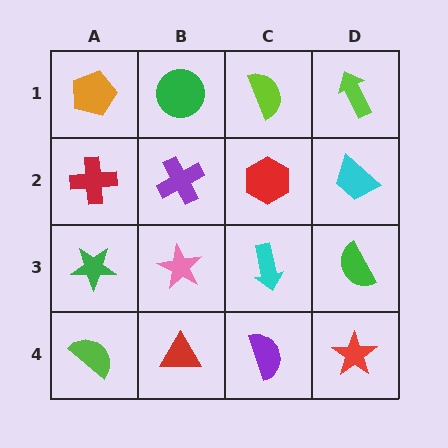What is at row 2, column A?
A red cross.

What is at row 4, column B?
A red triangle.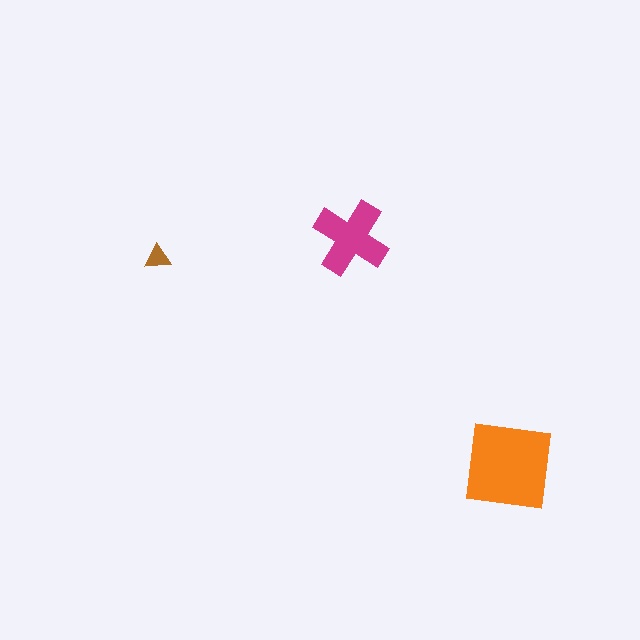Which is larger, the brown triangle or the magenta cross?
The magenta cross.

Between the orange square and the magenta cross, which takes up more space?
The orange square.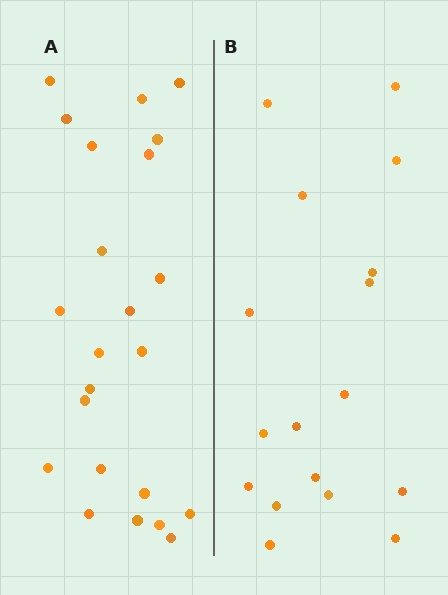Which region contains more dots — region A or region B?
Region A (the left region) has more dots.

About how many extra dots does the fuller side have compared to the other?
Region A has about 6 more dots than region B.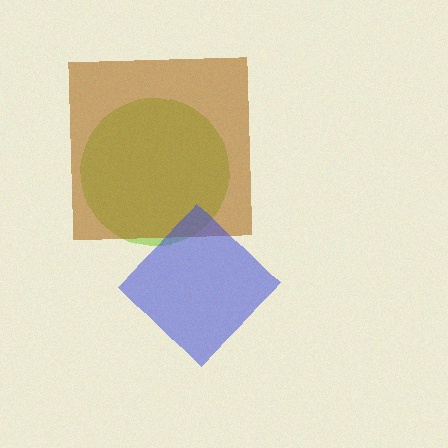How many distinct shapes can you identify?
There are 3 distinct shapes: a lime circle, a brown square, a blue diamond.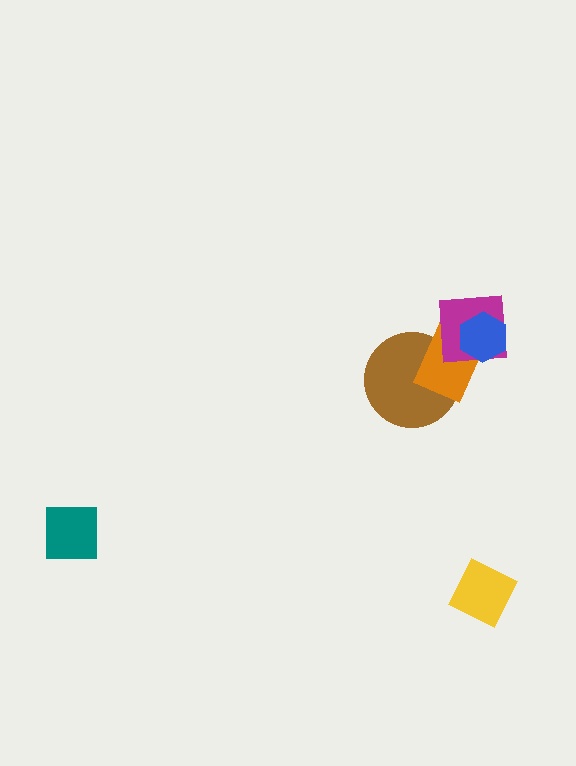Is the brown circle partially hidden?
Yes, it is partially covered by another shape.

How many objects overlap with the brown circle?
2 objects overlap with the brown circle.